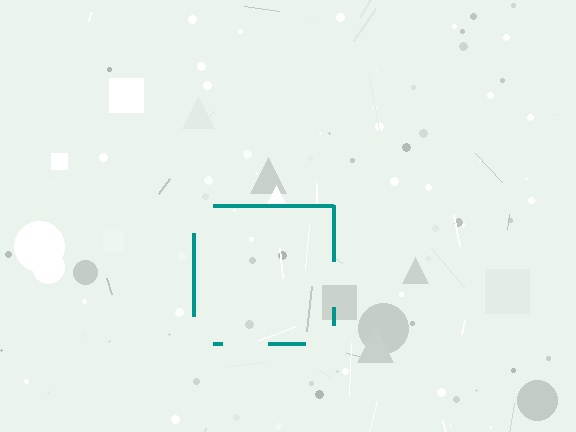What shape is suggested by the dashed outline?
The dashed outline suggests a square.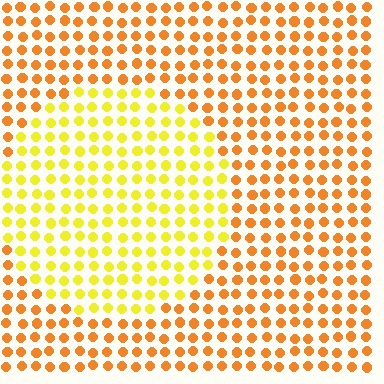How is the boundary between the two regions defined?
The boundary is defined purely by a slight shift in hue (about 33 degrees). Spacing, size, and orientation are identical on both sides.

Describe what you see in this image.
The image is filled with small orange elements in a uniform arrangement. A circle-shaped region is visible where the elements are tinted to a slightly different hue, forming a subtle color boundary.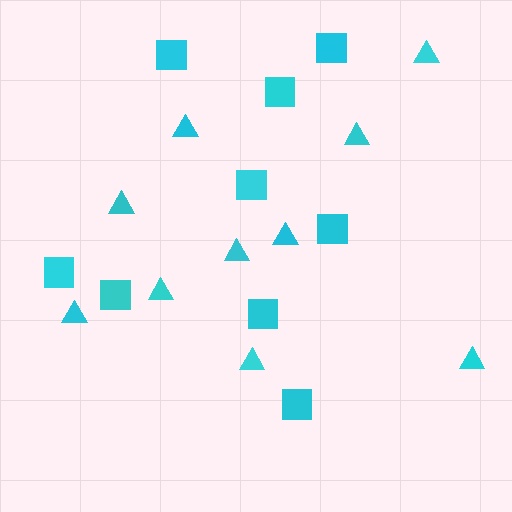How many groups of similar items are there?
There are 2 groups: one group of squares (9) and one group of triangles (10).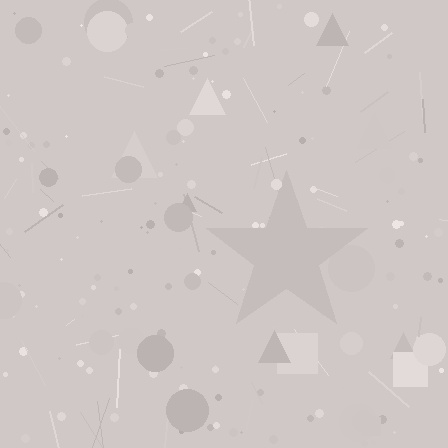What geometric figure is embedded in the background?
A star is embedded in the background.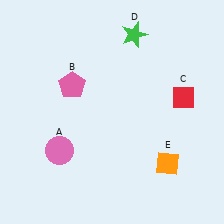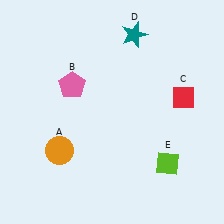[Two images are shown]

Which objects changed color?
A changed from pink to orange. D changed from green to teal. E changed from orange to lime.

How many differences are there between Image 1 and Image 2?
There are 3 differences between the two images.